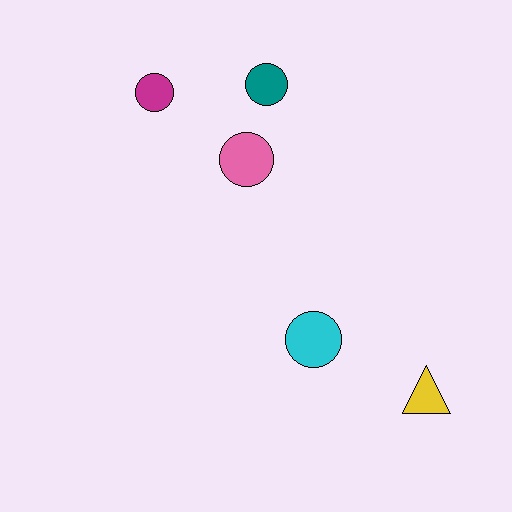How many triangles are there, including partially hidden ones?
There is 1 triangle.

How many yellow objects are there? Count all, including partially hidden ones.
There is 1 yellow object.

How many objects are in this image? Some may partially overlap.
There are 5 objects.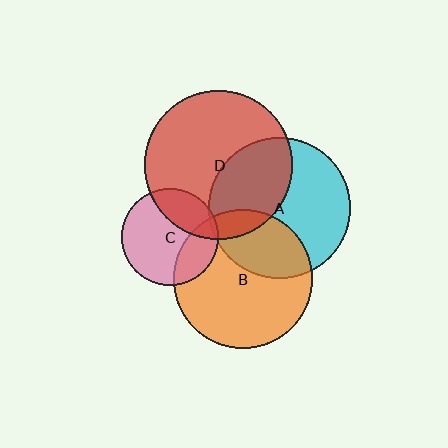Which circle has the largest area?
Circle D (red).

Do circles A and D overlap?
Yes.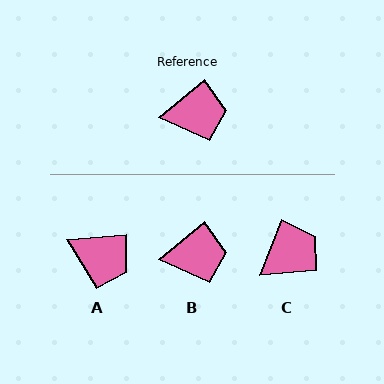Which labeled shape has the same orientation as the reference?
B.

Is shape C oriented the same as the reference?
No, it is off by about 29 degrees.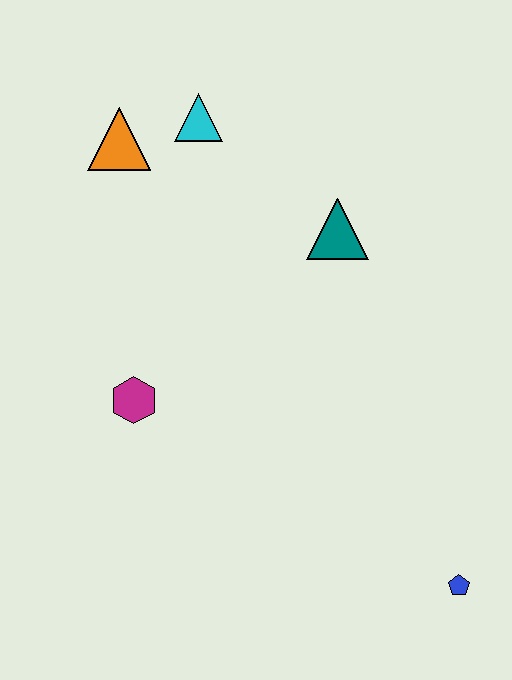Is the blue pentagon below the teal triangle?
Yes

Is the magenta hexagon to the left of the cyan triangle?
Yes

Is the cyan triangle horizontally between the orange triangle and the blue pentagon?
Yes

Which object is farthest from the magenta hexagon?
The blue pentagon is farthest from the magenta hexagon.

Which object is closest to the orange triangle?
The cyan triangle is closest to the orange triangle.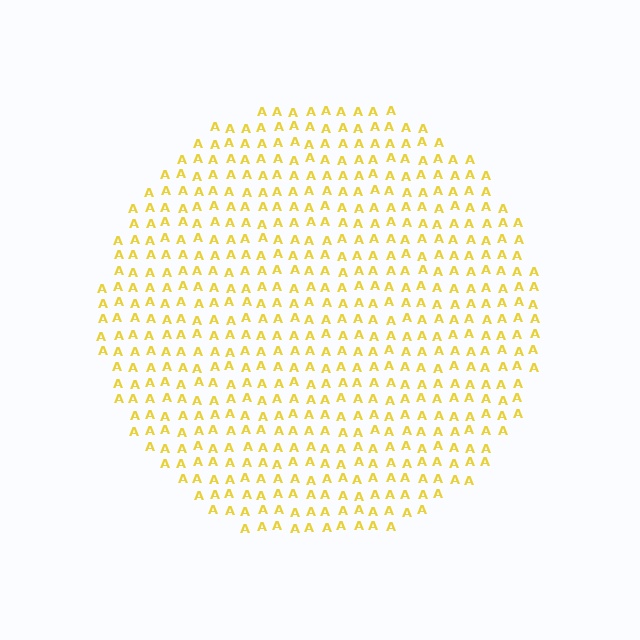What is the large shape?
The large shape is a circle.